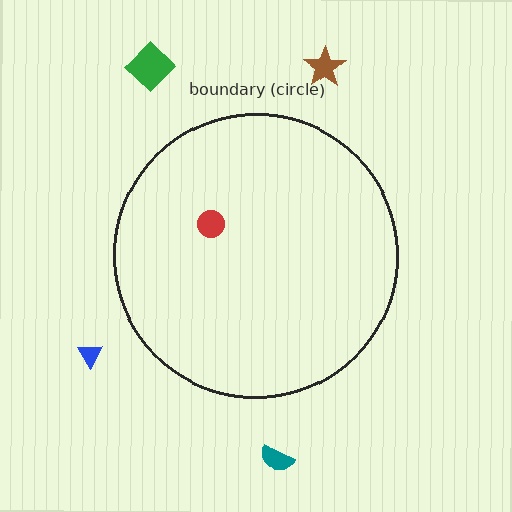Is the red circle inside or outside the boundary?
Inside.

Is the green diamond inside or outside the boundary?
Outside.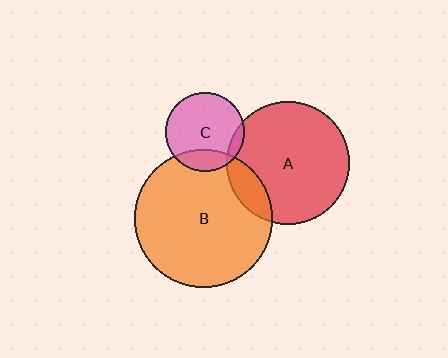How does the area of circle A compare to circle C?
Approximately 2.5 times.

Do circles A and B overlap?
Yes.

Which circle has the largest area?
Circle B (orange).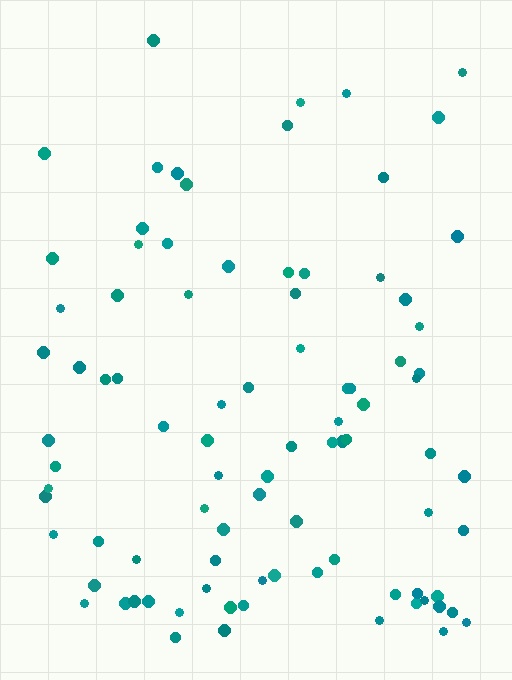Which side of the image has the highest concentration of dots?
The bottom.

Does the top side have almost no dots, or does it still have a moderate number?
Still a moderate number, just noticeably fewer than the bottom.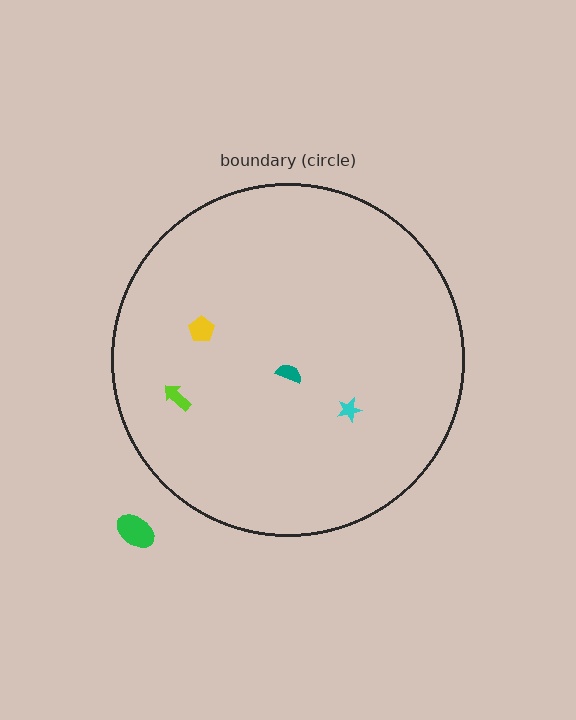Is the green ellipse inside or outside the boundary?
Outside.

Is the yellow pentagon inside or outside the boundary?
Inside.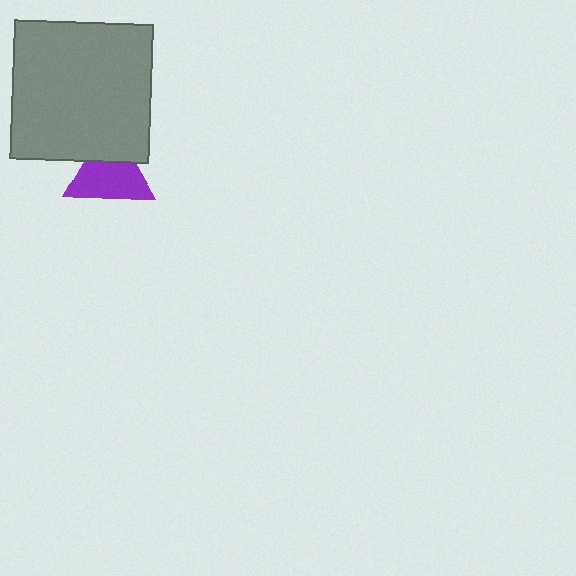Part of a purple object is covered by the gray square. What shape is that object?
It is a triangle.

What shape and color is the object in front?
The object in front is a gray square.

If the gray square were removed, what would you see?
You would see the complete purple triangle.